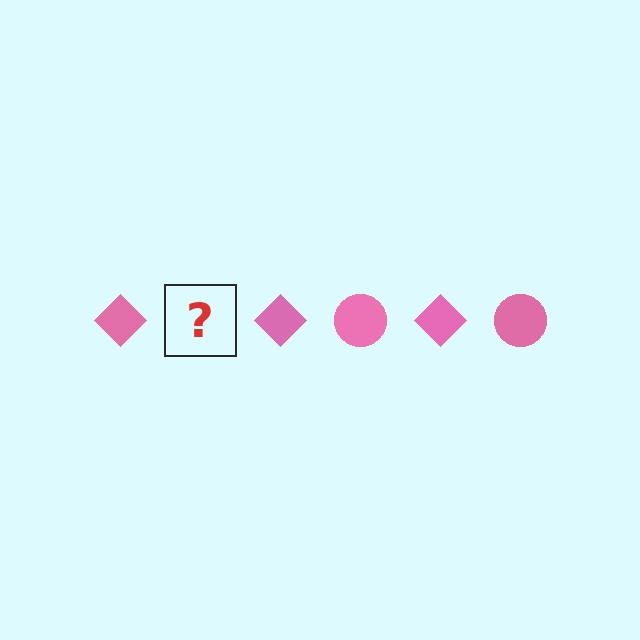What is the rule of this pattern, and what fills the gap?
The rule is that the pattern cycles through diamond, circle shapes in pink. The gap should be filled with a pink circle.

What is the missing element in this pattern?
The missing element is a pink circle.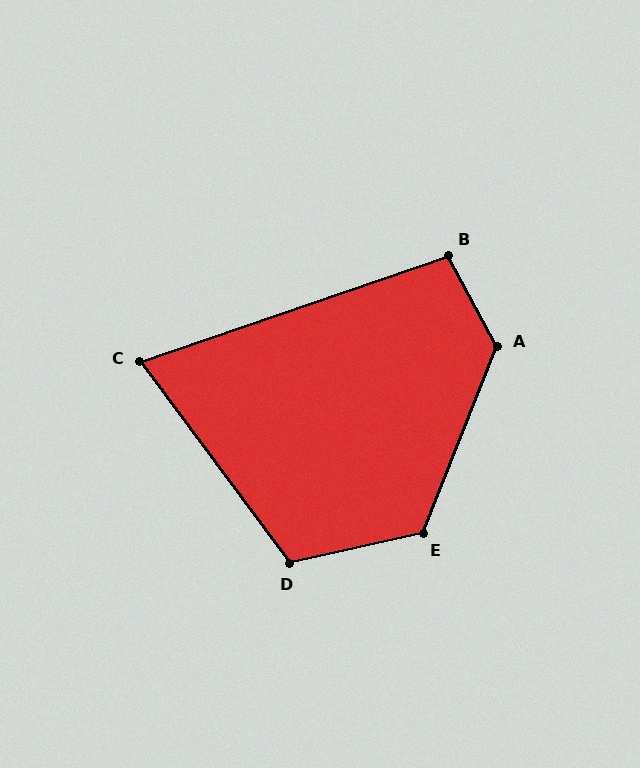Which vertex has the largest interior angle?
A, at approximately 130 degrees.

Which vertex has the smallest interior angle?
C, at approximately 72 degrees.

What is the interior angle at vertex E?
Approximately 124 degrees (obtuse).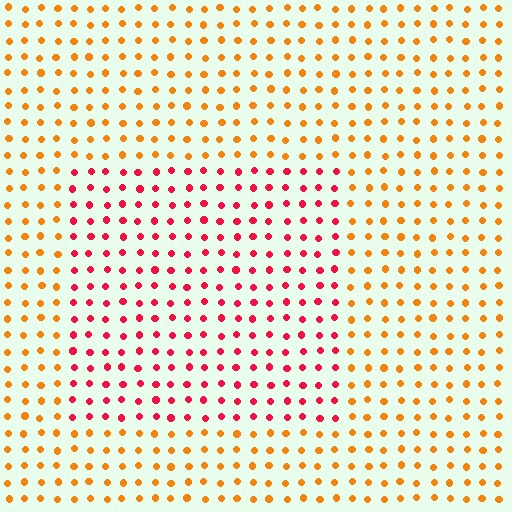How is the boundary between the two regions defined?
The boundary is defined purely by a slight shift in hue (about 44 degrees). Spacing, size, and orientation are identical on both sides.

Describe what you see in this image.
The image is filled with small orange elements in a uniform arrangement. A rectangle-shaped region is visible where the elements are tinted to a slightly different hue, forming a subtle color boundary.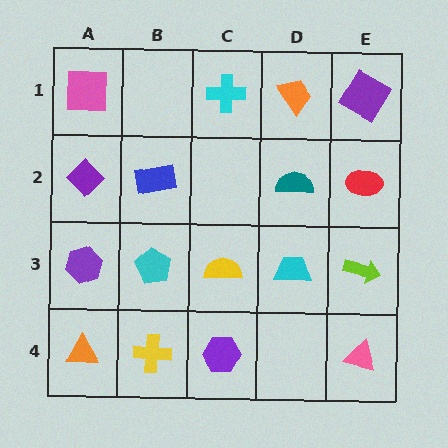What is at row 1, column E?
A purple diamond.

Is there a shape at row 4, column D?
No, that cell is empty.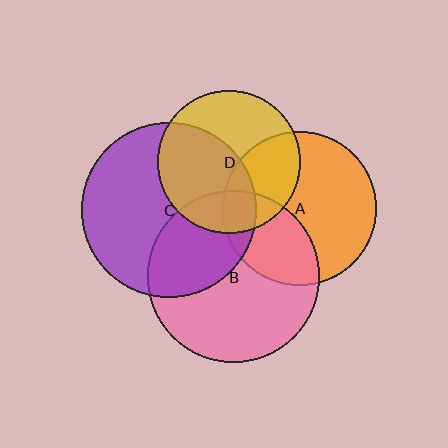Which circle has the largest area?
Circle C (purple).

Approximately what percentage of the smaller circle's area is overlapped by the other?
Approximately 20%.